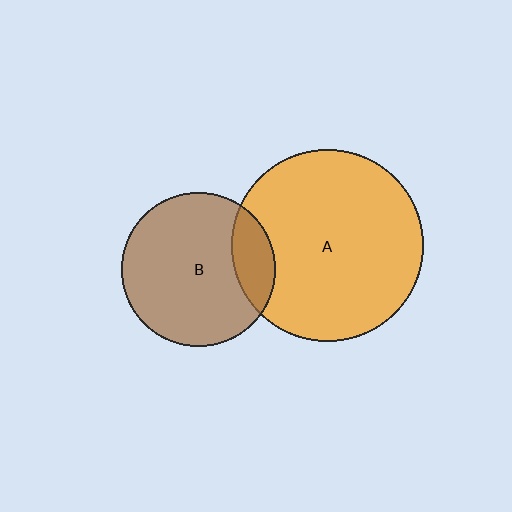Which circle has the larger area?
Circle A (orange).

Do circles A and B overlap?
Yes.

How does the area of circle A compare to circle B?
Approximately 1.6 times.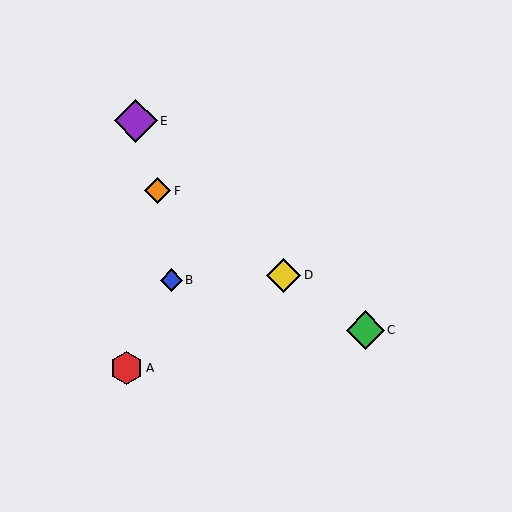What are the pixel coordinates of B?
Object B is at (171, 280).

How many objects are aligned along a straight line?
3 objects (C, D, F) are aligned along a straight line.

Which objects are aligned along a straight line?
Objects C, D, F are aligned along a straight line.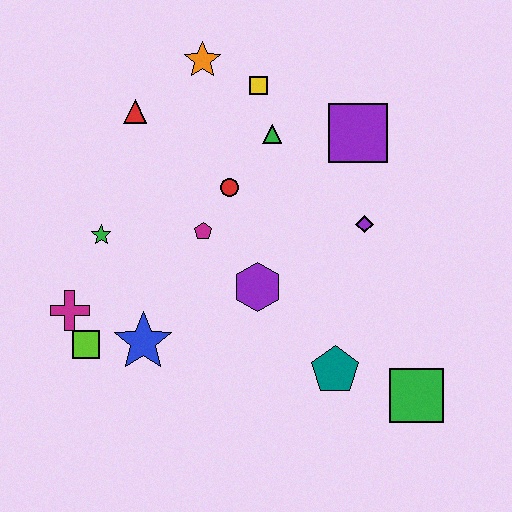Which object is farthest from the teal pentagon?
The orange star is farthest from the teal pentagon.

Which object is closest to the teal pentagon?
The green square is closest to the teal pentagon.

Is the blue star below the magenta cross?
Yes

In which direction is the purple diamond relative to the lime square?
The purple diamond is to the right of the lime square.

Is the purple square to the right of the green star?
Yes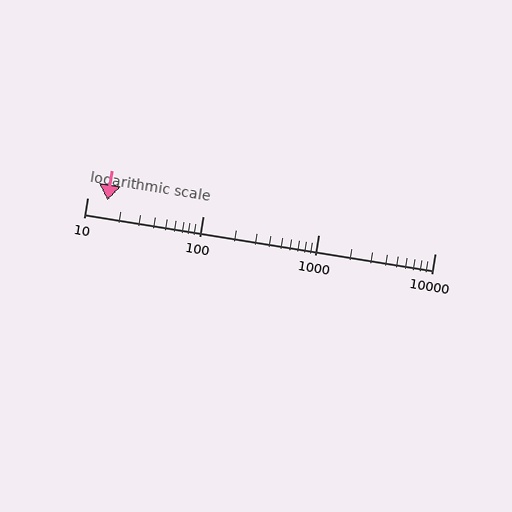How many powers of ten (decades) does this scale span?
The scale spans 3 decades, from 10 to 10000.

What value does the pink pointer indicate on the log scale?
The pointer indicates approximately 15.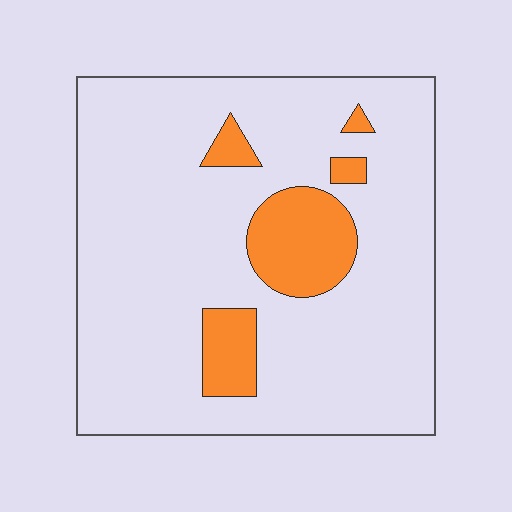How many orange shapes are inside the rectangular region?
5.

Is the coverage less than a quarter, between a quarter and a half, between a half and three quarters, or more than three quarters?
Less than a quarter.